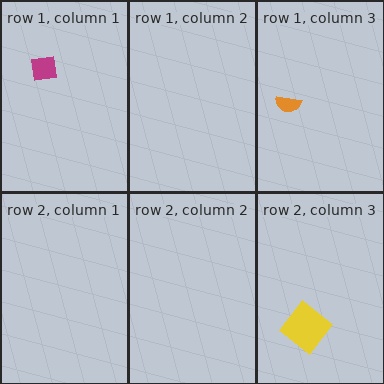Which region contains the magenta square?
The row 1, column 1 region.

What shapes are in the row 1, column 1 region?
The magenta square.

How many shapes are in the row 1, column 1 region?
1.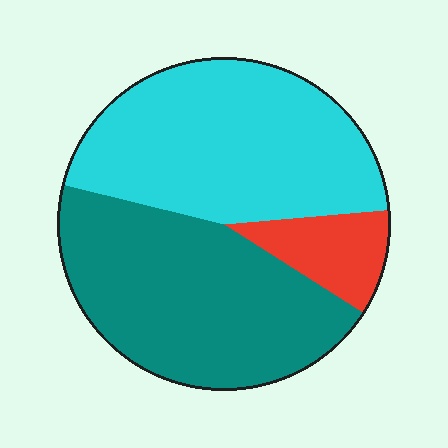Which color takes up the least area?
Red, at roughly 10%.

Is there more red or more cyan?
Cyan.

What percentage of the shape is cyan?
Cyan covers 45% of the shape.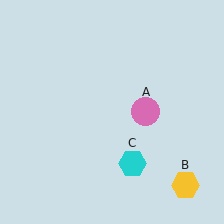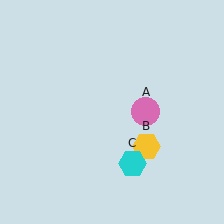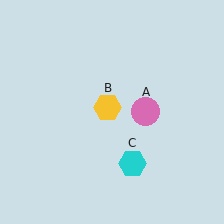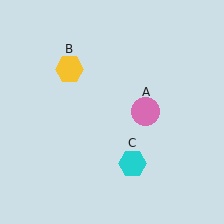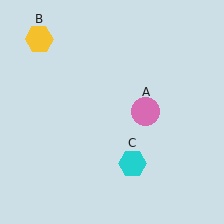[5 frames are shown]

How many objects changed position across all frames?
1 object changed position: yellow hexagon (object B).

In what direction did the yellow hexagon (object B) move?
The yellow hexagon (object B) moved up and to the left.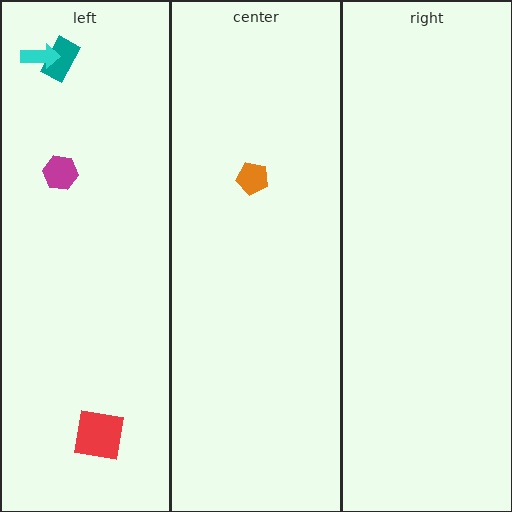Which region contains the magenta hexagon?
The left region.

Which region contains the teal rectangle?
The left region.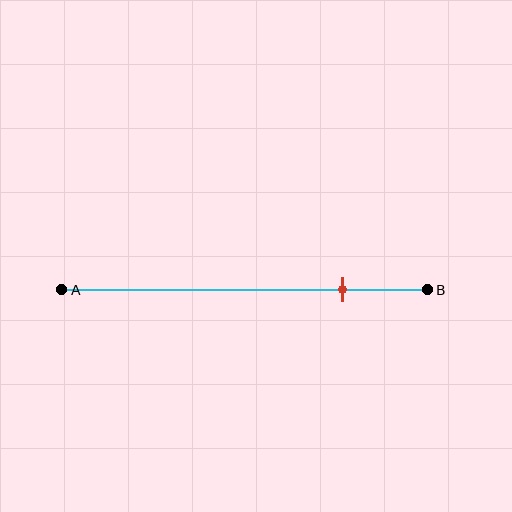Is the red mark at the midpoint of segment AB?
No, the mark is at about 75% from A, not at the 50% midpoint.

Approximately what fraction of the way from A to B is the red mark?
The red mark is approximately 75% of the way from A to B.